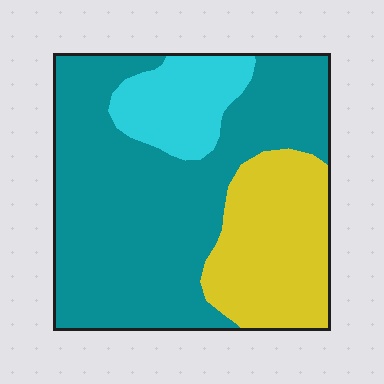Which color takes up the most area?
Teal, at roughly 60%.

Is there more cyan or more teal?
Teal.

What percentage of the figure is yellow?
Yellow covers 25% of the figure.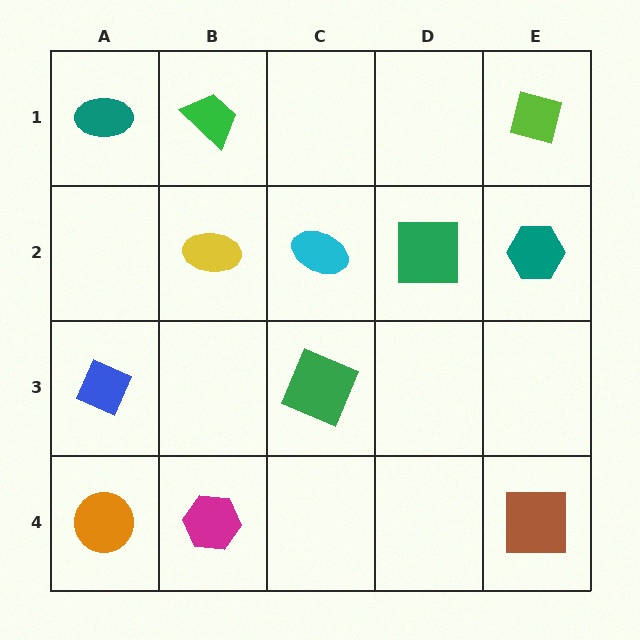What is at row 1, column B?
A green trapezoid.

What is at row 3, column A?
A blue diamond.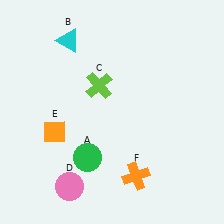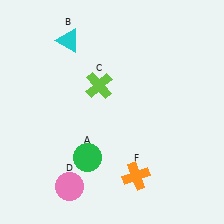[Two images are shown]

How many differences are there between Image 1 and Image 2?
There is 1 difference between the two images.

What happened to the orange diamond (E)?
The orange diamond (E) was removed in Image 2. It was in the bottom-left area of Image 1.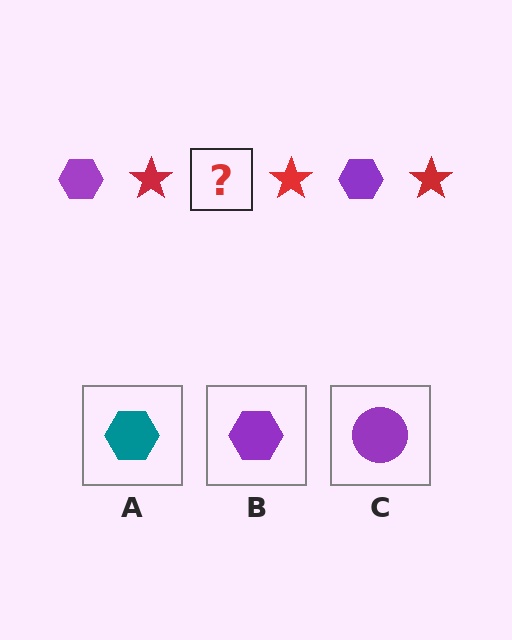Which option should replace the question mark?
Option B.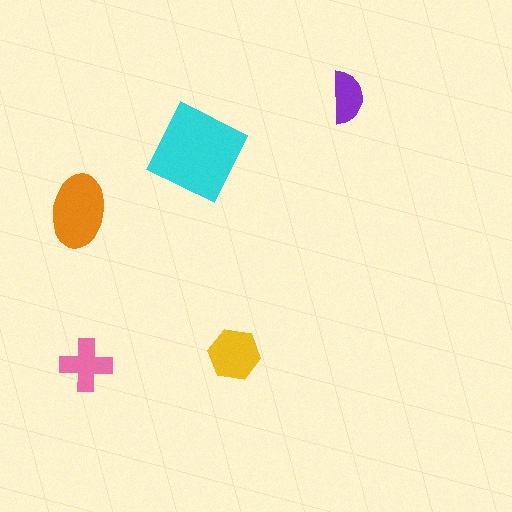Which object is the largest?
The cyan diamond.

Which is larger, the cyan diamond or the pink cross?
The cyan diamond.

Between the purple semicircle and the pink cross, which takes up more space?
The pink cross.